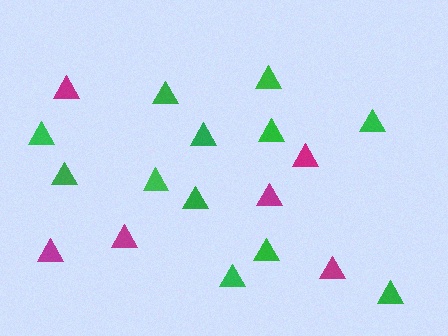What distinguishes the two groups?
There are 2 groups: one group of magenta triangles (6) and one group of green triangles (12).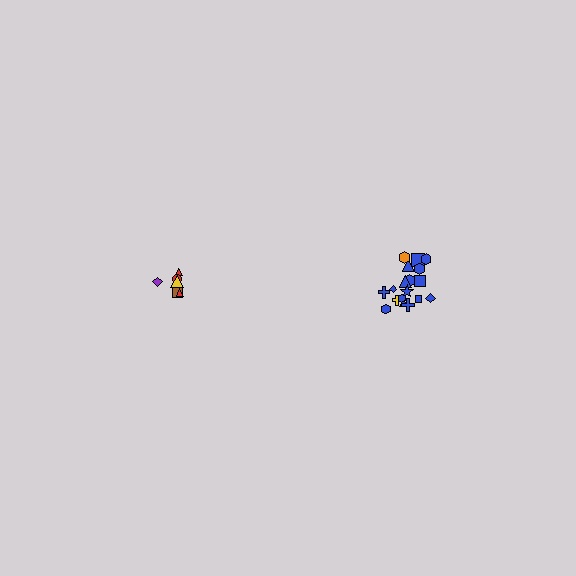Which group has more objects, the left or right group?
The right group.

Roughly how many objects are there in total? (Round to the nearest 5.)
Roughly 25 objects in total.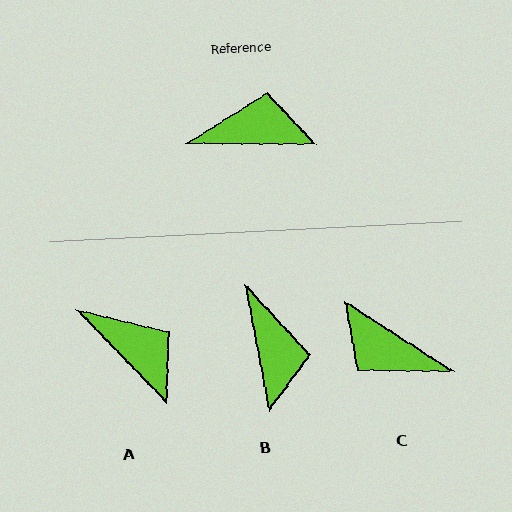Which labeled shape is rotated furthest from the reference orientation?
C, about 148 degrees away.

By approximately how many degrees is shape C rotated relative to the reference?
Approximately 148 degrees counter-clockwise.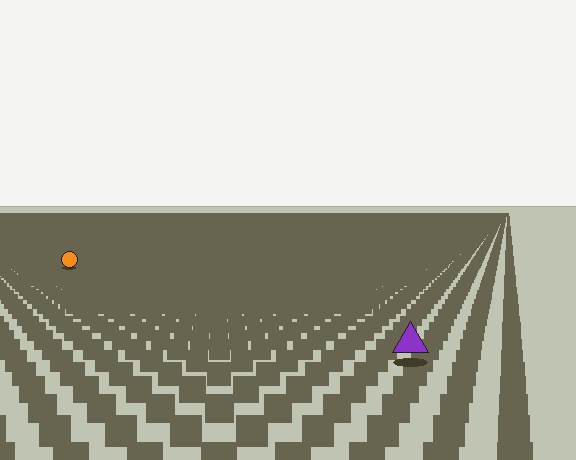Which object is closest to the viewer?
The purple triangle is closest. The texture marks near it are larger and more spread out.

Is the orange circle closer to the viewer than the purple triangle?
No. The purple triangle is closer — you can tell from the texture gradient: the ground texture is coarser near it.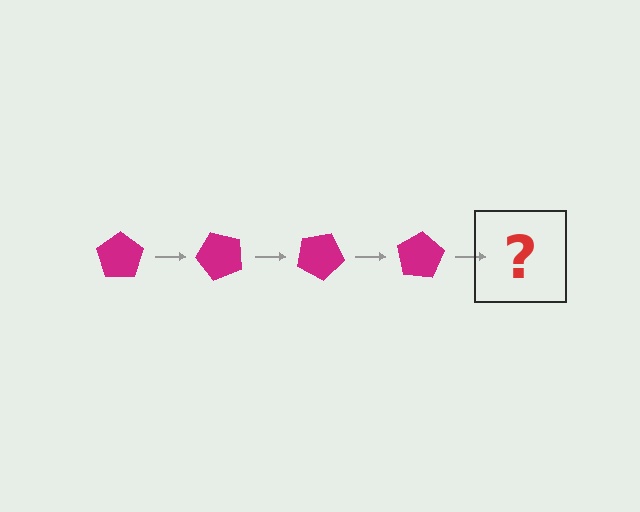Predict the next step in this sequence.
The next step is a magenta pentagon rotated 200 degrees.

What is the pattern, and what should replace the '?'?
The pattern is that the pentagon rotates 50 degrees each step. The '?' should be a magenta pentagon rotated 200 degrees.